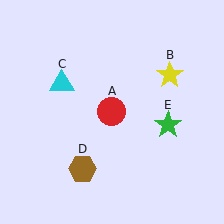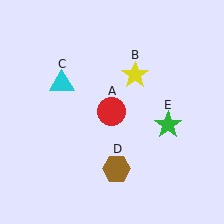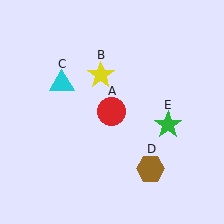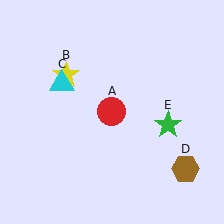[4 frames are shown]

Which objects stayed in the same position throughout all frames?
Red circle (object A) and cyan triangle (object C) and green star (object E) remained stationary.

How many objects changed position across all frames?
2 objects changed position: yellow star (object B), brown hexagon (object D).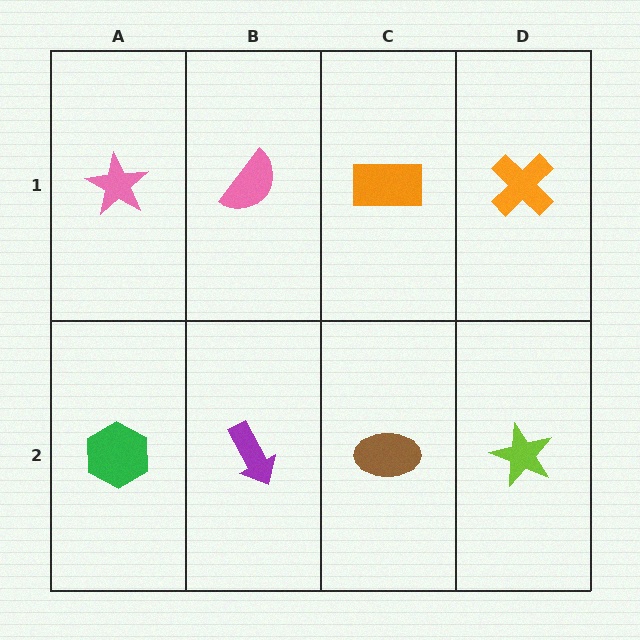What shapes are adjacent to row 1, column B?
A purple arrow (row 2, column B), a pink star (row 1, column A), an orange rectangle (row 1, column C).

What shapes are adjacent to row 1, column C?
A brown ellipse (row 2, column C), a pink semicircle (row 1, column B), an orange cross (row 1, column D).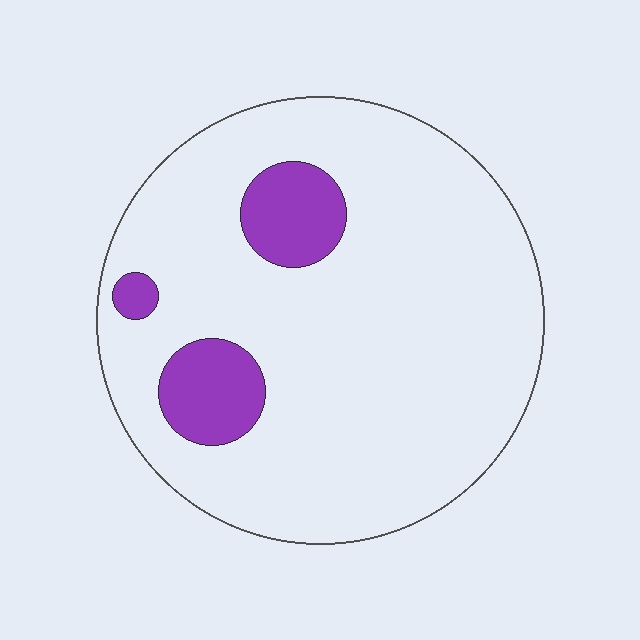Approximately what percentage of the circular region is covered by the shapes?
Approximately 15%.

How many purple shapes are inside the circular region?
3.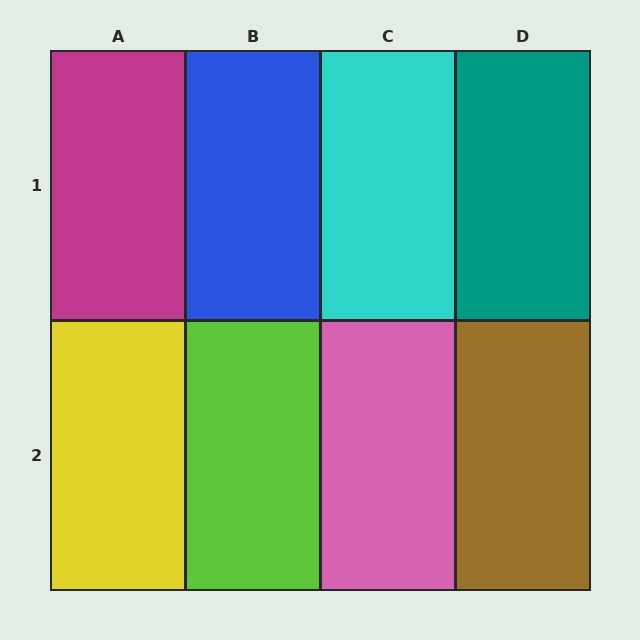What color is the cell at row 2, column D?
Brown.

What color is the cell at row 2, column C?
Pink.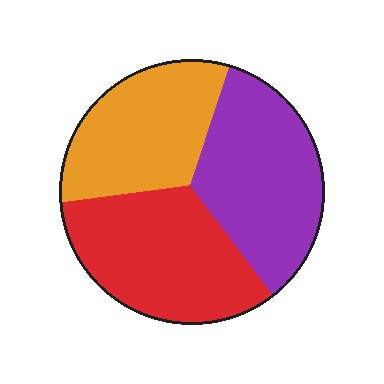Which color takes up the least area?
Orange, at roughly 30%.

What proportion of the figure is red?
Red takes up about one third (1/3) of the figure.